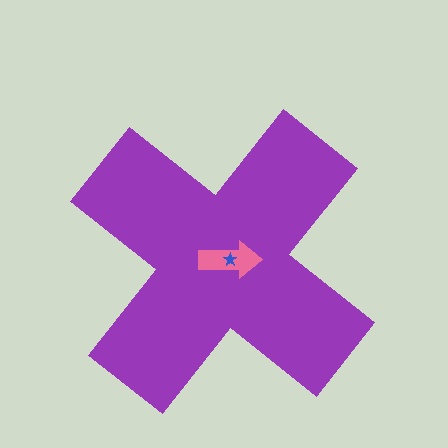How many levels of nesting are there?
3.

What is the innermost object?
The blue star.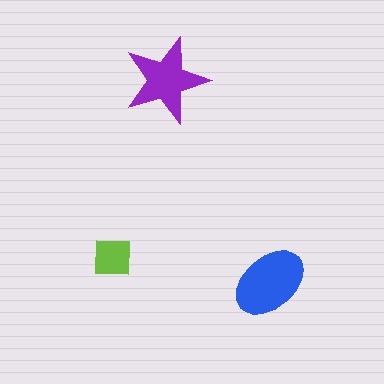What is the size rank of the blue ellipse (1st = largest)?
1st.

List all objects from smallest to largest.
The lime square, the purple star, the blue ellipse.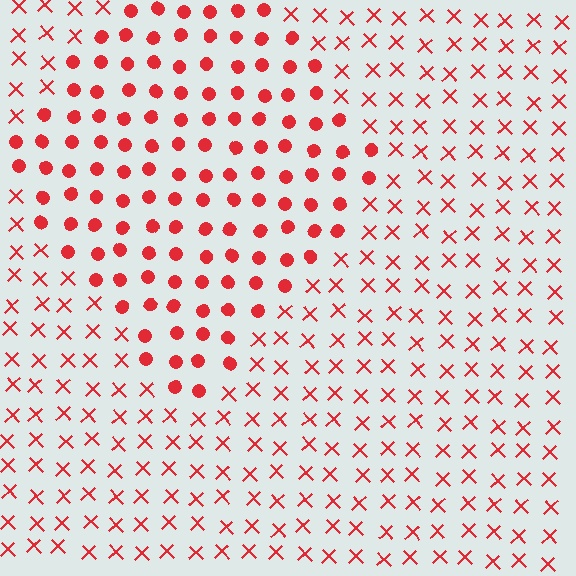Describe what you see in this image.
The image is filled with small red elements arranged in a uniform grid. A diamond-shaped region contains circles, while the surrounding area contains X marks. The boundary is defined purely by the change in element shape.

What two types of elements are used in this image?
The image uses circles inside the diamond region and X marks outside it.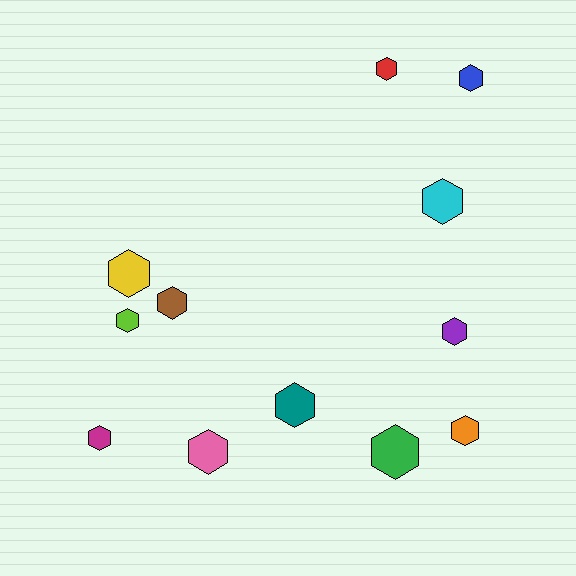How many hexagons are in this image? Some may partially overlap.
There are 12 hexagons.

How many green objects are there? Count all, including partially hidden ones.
There is 1 green object.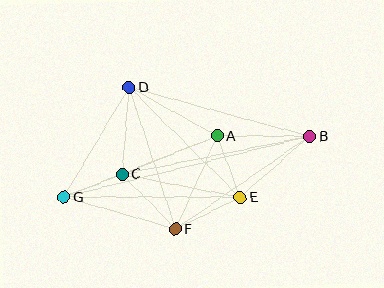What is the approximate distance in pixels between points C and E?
The distance between C and E is approximately 120 pixels.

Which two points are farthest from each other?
Points B and G are farthest from each other.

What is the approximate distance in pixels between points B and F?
The distance between B and F is approximately 163 pixels.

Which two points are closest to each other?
Points C and G are closest to each other.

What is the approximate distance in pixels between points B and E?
The distance between B and E is approximately 92 pixels.